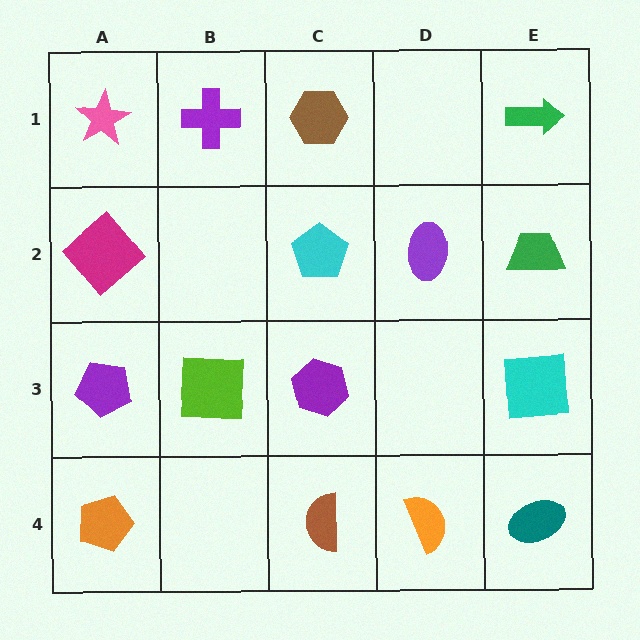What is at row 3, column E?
A cyan square.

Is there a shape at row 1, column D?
No, that cell is empty.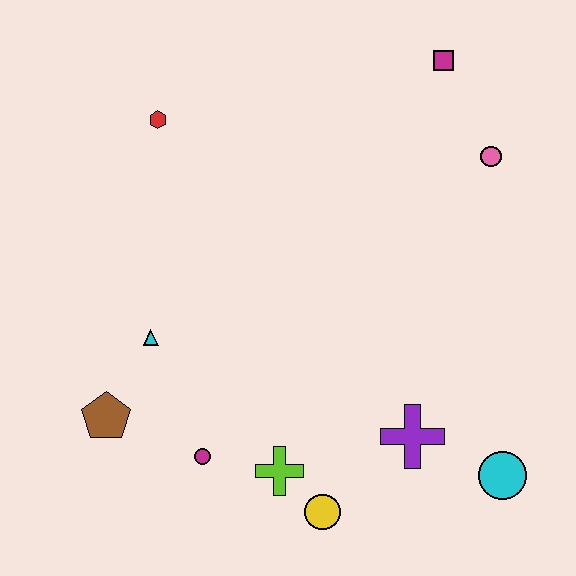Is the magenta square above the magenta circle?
Yes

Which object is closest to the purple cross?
The cyan circle is closest to the purple cross.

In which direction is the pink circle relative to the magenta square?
The pink circle is below the magenta square.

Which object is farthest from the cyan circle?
The red hexagon is farthest from the cyan circle.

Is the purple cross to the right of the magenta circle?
Yes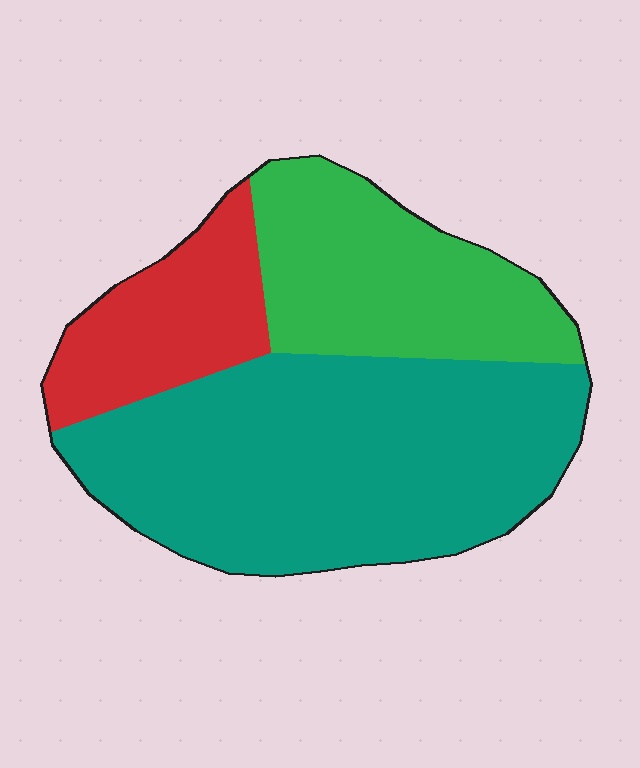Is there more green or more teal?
Teal.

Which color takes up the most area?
Teal, at roughly 55%.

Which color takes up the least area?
Red, at roughly 20%.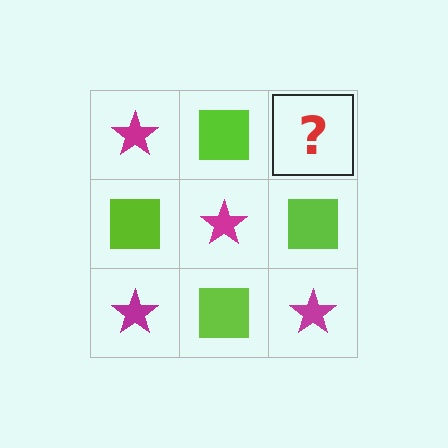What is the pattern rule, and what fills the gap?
The rule is that it alternates magenta star and lime square in a checkerboard pattern. The gap should be filled with a magenta star.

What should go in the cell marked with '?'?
The missing cell should contain a magenta star.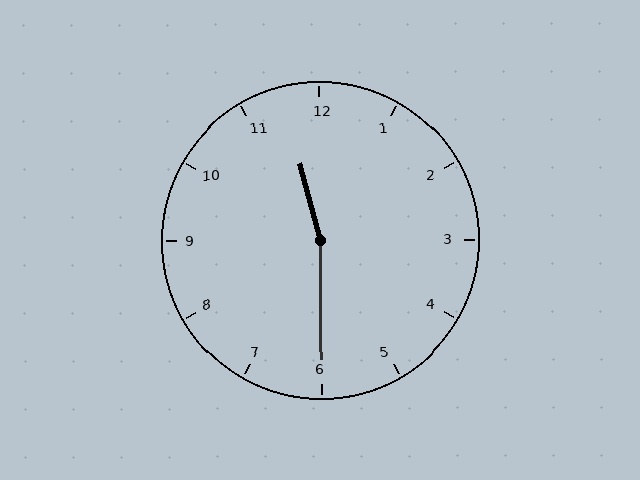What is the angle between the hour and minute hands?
Approximately 165 degrees.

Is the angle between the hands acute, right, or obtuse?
It is obtuse.